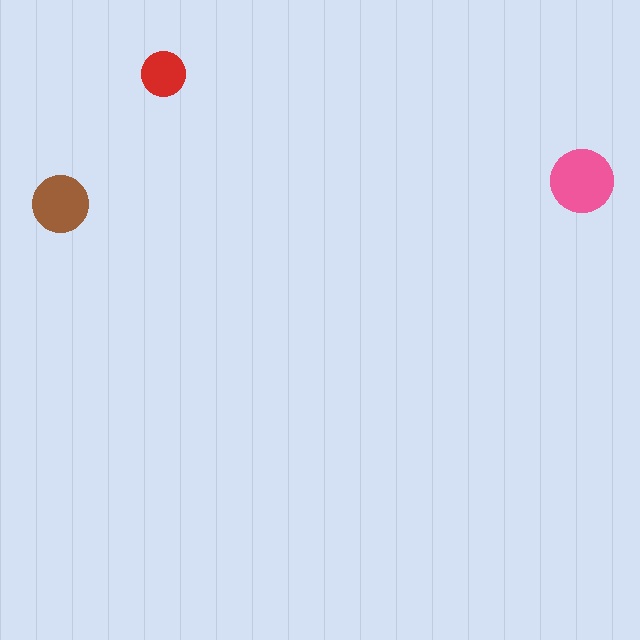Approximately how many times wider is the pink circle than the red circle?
About 1.5 times wider.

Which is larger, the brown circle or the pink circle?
The pink one.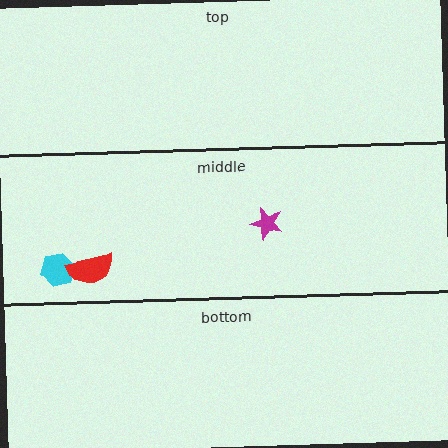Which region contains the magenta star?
The middle region.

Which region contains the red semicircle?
The middle region.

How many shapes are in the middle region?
3.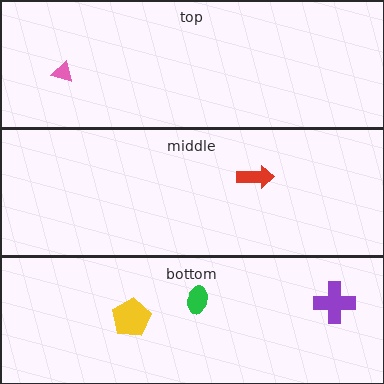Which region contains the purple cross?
The bottom region.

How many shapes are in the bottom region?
3.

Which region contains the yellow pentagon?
The bottom region.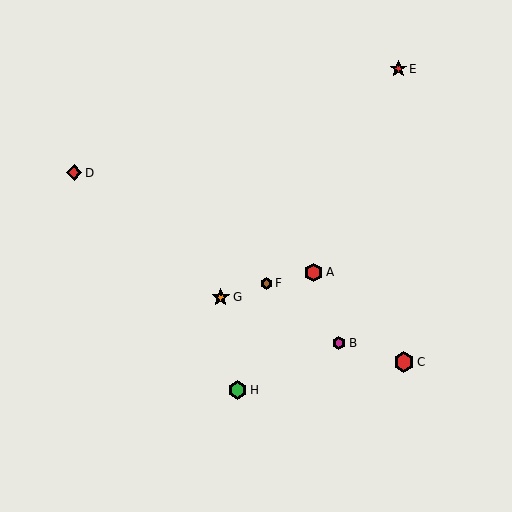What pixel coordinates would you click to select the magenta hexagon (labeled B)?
Click at (339, 343) to select the magenta hexagon B.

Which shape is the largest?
The red hexagon (labeled C) is the largest.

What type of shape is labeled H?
Shape H is a green hexagon.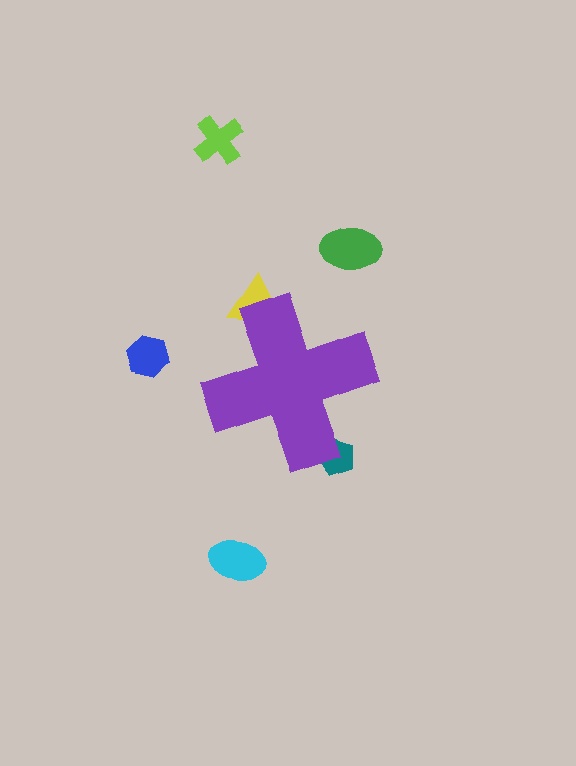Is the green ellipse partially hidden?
No, the green ellipse is fully visible.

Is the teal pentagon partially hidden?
Yes, the teal pentagon is partially hidden behind the purple cross.